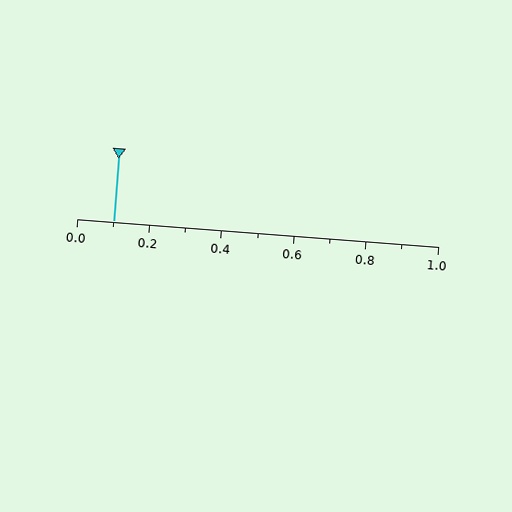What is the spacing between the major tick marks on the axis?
The major ticks are spaced 0.2 apart.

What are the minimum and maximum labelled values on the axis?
The axis runs from 0.0 to 1.0.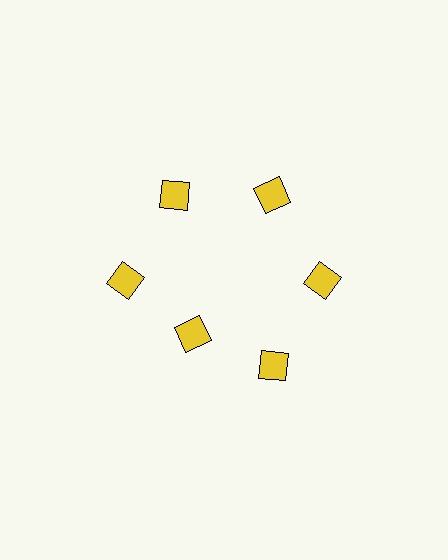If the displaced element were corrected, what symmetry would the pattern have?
It would have 6-fold rotational symmetry — the pattern would map onto itself every 60 degrees.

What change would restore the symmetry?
The symmetry would be restored by moving it outward, back onto the ring so that all 6 diamonds sit at equal angles and equal distance from the center.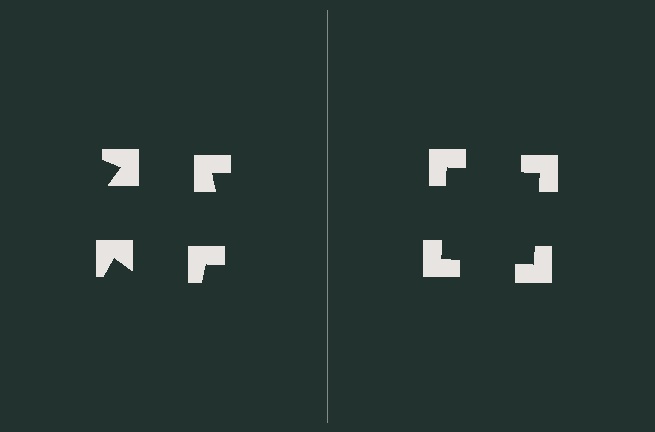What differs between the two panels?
The notched squares are positioned identically on both sides; only the wedge orientations differ. On the right they align to a square; on the left they are misaligned.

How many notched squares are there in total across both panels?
8 — 4 on each side.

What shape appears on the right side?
An illusory square.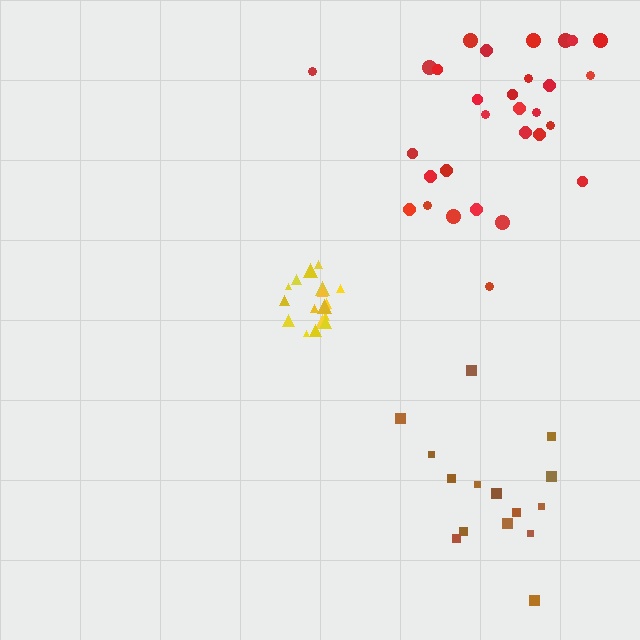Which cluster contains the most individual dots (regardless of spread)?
Red (30).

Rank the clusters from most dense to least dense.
yellow, red, brown.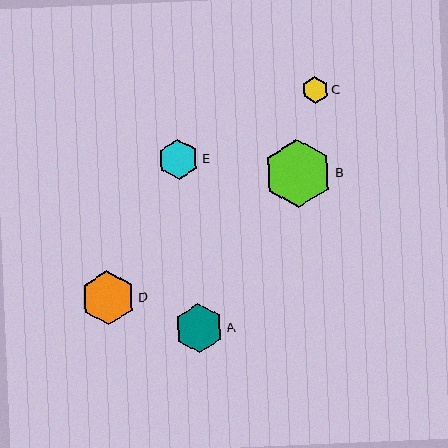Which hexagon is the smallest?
Hexagon C is the smallest with a size of approximately 26 pixels.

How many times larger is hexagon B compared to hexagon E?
Hexagon B is approximately 1.7 times the size of hexagon E.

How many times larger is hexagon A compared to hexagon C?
Hexagon A is approximately 1.9 times the size of hexagon C.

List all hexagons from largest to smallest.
From largest to smallest: B, D, A, E, C.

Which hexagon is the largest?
Hexagon B is the largest with a size of approximately 68 pixels.